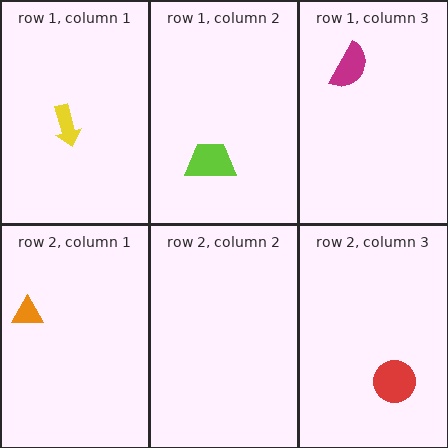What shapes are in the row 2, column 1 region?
The orange triangle.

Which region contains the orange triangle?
The row 2, column 1 region.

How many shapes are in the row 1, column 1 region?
1.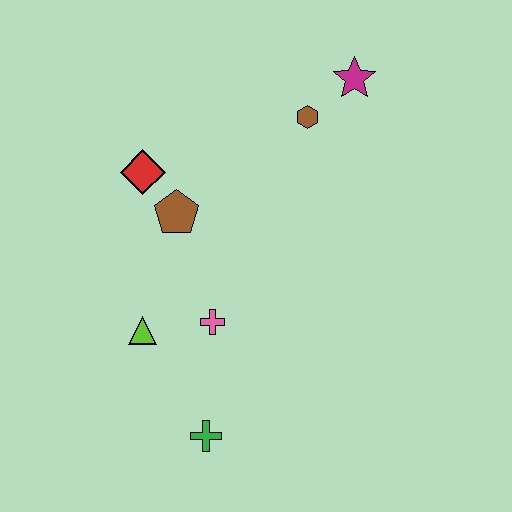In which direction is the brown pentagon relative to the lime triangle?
The brown pentagon is above the lime triangle.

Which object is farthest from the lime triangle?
The magenta star is farthest from the lime triangle.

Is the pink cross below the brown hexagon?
Yes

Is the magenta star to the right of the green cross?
Yes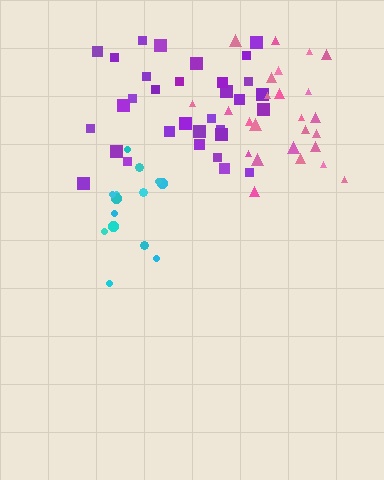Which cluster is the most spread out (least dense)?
Purple.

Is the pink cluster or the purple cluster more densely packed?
Pink.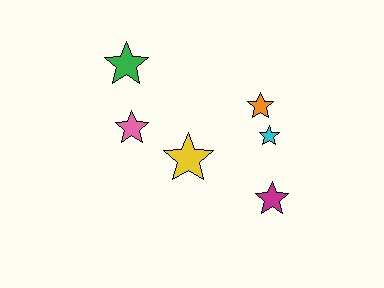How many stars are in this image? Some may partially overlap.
There are 6 stars.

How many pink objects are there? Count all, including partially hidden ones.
There is 1 pink object.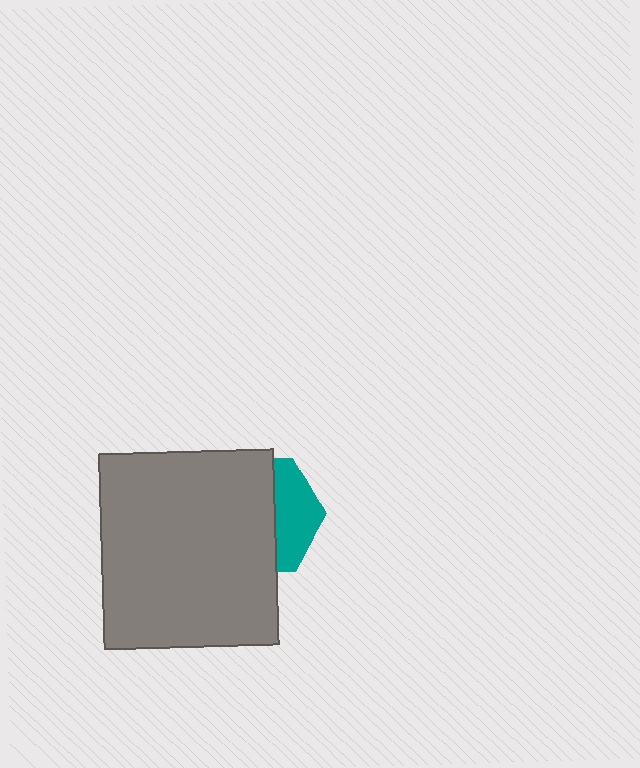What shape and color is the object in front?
The object in front is a gray rectangle.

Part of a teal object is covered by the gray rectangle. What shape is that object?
It is a hexagon.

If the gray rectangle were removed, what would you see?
You would see the complete teal hexagon.